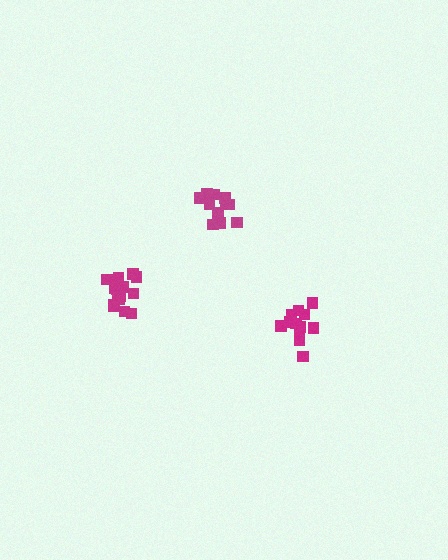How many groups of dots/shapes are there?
There are 3 groups.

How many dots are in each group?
Group 1: 12 dots, Group 2: 17 dots, Group 3: 11 dots (40 total).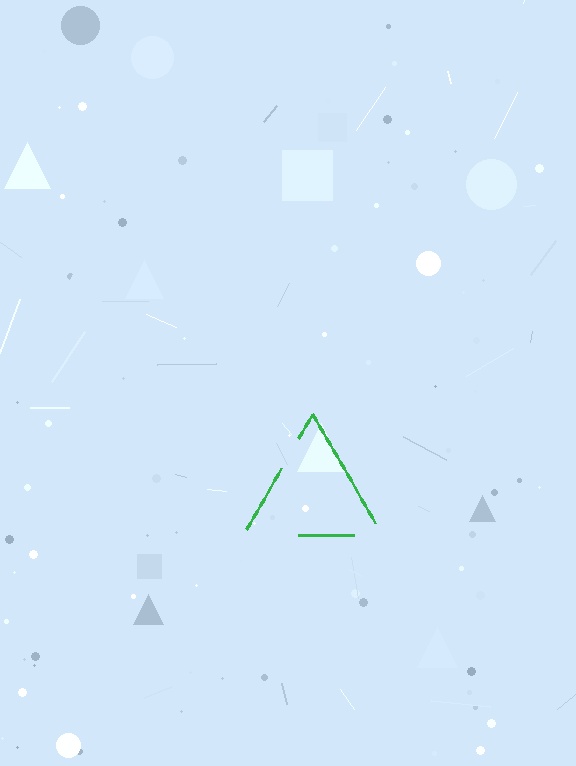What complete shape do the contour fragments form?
The contour fragments form a triangle.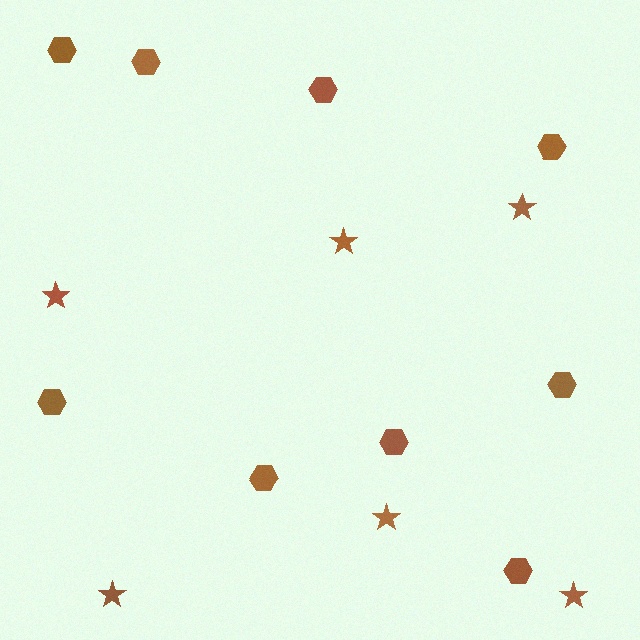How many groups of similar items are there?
There are 2 groups: one group of hexagons (9) and one group of stars (6).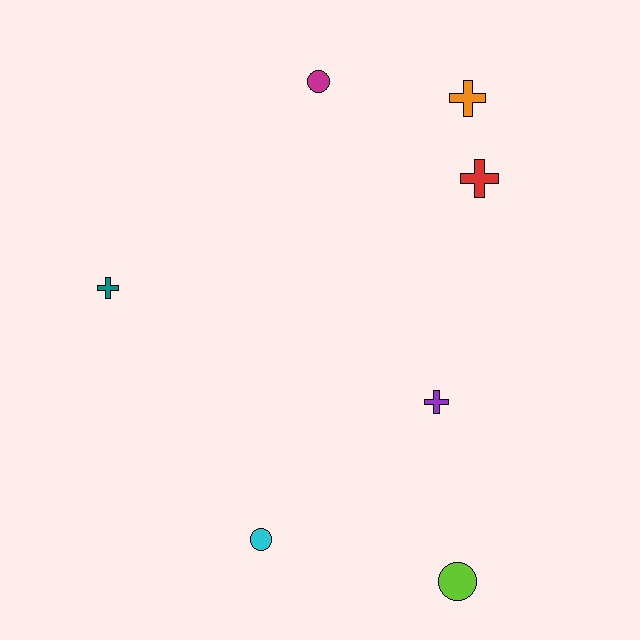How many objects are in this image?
There are 7 objects.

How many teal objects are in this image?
There is 1 teal object.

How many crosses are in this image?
There are 4 crosses.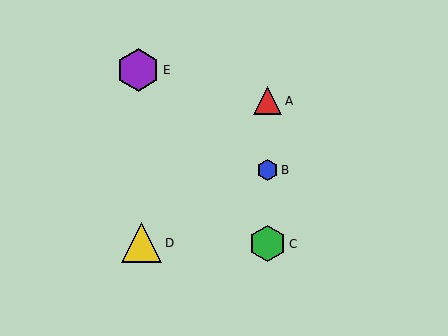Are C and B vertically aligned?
Yes, both are at x≈268.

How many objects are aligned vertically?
3 objects (A, B, C) are aligned vertically.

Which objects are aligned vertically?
Objects A, B, C are aligned vertically.